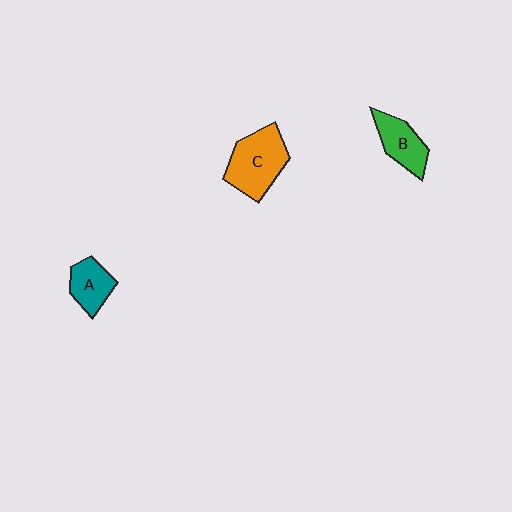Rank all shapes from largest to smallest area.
From largest to smallest: C (orange), B (green), A (teal).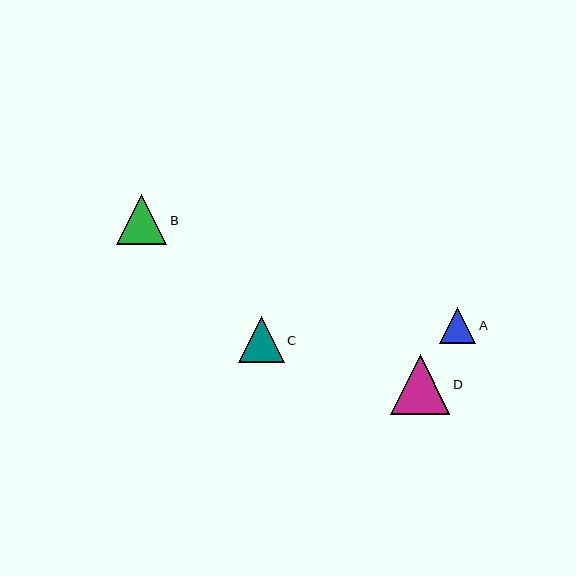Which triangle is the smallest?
Triangle A is the smallest with a size of approximately 36 pixels.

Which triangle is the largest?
Triangle D is the largest with a size of approximately 60 pixels.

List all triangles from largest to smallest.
From largest to smallest: D, B, C, A.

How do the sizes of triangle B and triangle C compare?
Triangle B and triangle C are approximately the same size.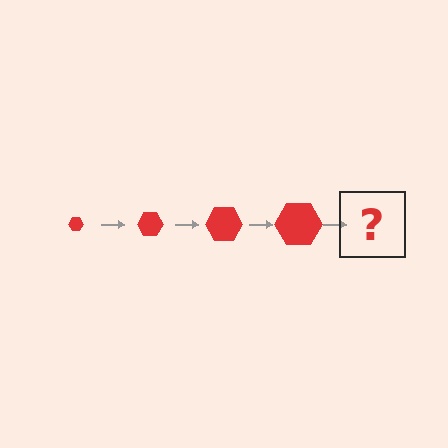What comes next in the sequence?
The next element should be a red hexagon, larger than the previous one.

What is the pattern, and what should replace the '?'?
The pattern is that the hexagon gets progressively larger each step. The '?' should be a red hexagon, larger than the previous one.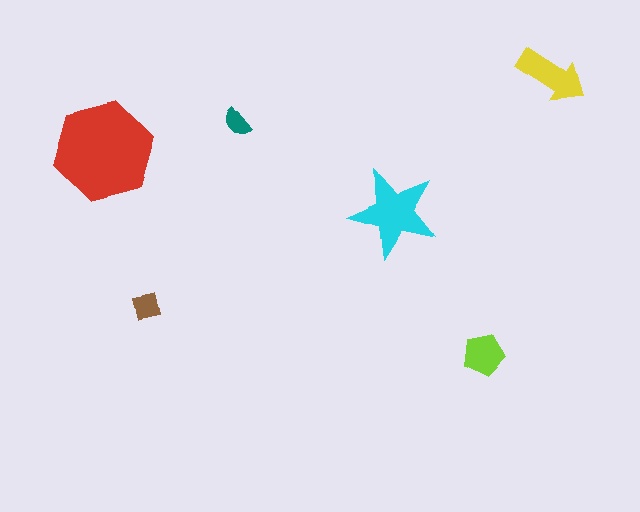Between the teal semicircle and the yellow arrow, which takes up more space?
The yellow arrow.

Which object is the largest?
The red hexagon.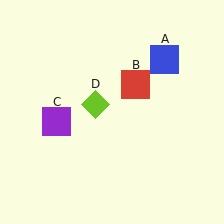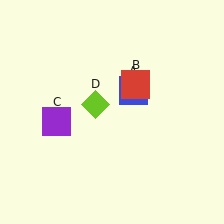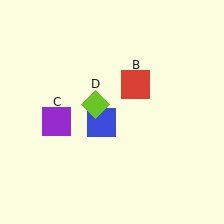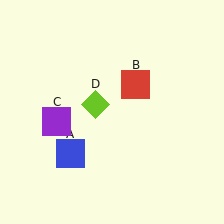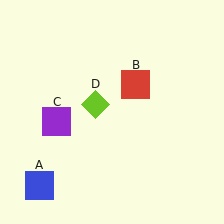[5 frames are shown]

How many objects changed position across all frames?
1 object changed position: blue square (object A).